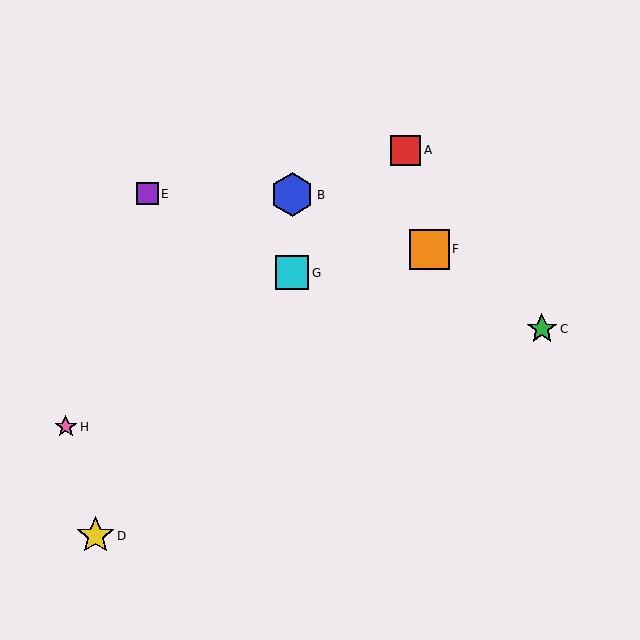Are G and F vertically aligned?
No, G is at x≈292 and F is at x≈429.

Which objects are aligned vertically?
Objects B, G are aligned vertically.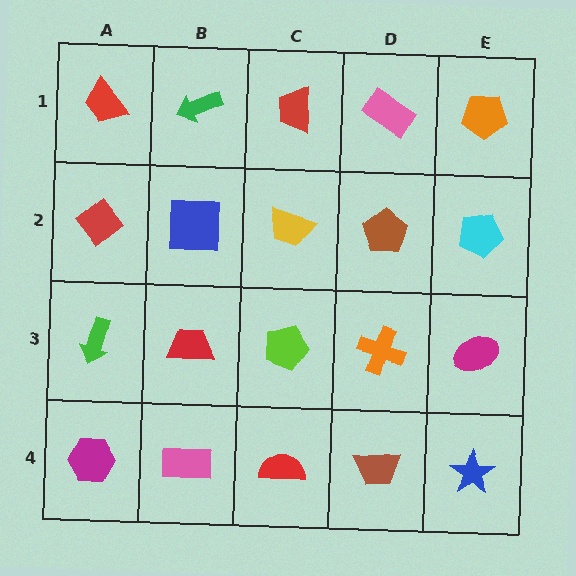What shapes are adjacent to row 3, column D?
A brown pentagon (row 2, column D), a brown trapezoid (row 4, column D), a lime pentagon (row 3, column C), a magenta ellipse (row 3, column E).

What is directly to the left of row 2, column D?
A yellow trapezoid.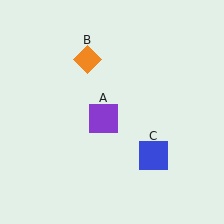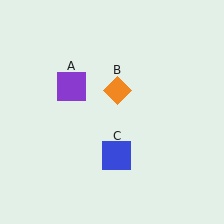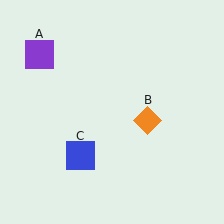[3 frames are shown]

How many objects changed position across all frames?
3 objects changed position: purple square (object A), orange diamond (object B), blue square (object C).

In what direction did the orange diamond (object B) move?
The orange diamond (object B) moved down and to the right.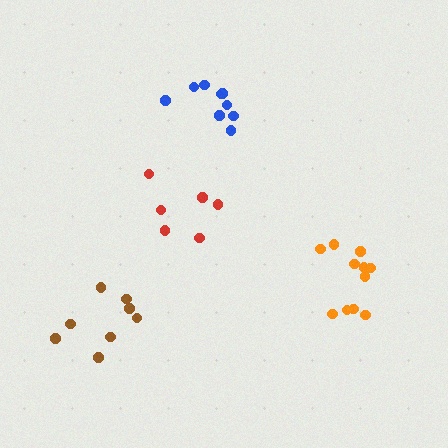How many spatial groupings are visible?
There are 4 spatial groupings.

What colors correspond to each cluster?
The clusters are colored: red, brown, orange, blue.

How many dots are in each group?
Group 1: 6 dots, Group 2: 8 dots, Group 3: 11 dots, Group 4: 9 dots (34 total).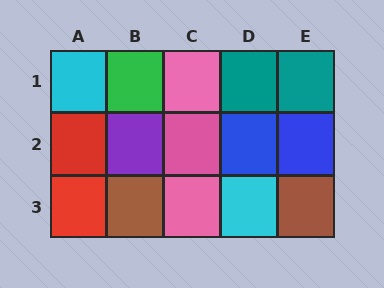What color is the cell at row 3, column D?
Cyan.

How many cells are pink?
3 cells are pink.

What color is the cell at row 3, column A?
Red.